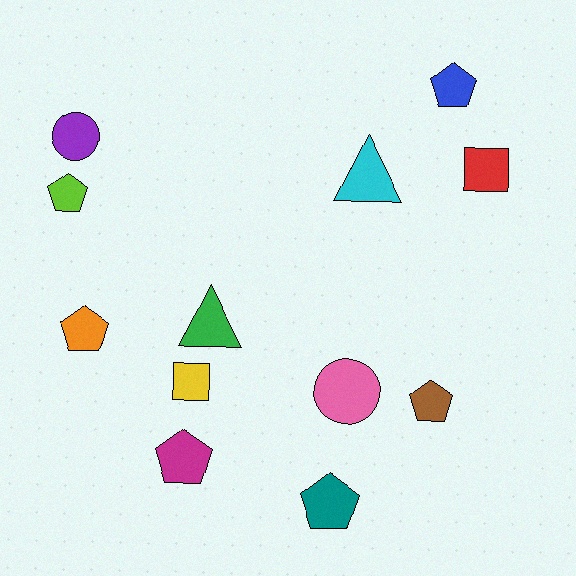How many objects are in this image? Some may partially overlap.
There are 12 objects.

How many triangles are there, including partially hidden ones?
There are 2 triangles.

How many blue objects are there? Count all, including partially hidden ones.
There is 1 blue object.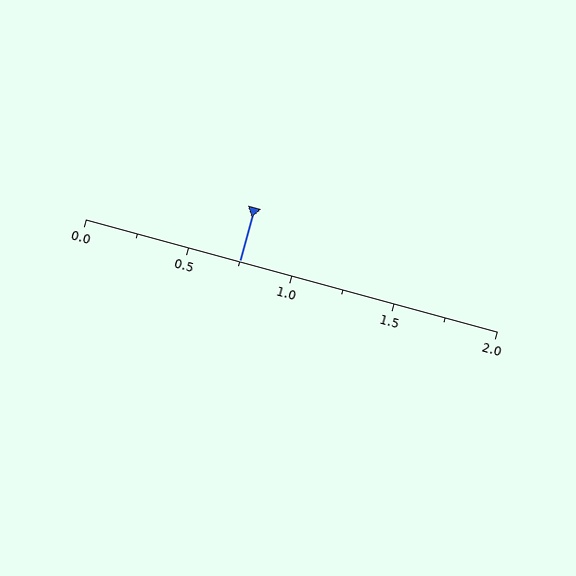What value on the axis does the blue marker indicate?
The marker indicates approximately 0.75.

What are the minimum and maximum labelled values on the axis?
The axis runs from 0.0 to 2.0.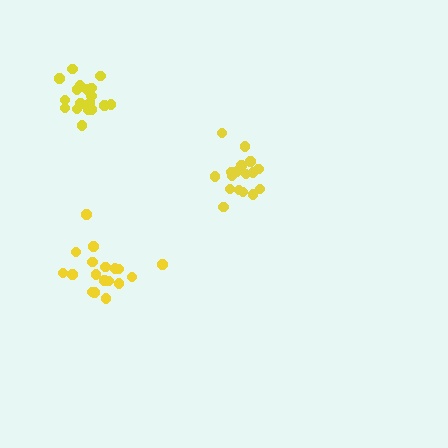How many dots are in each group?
Group 1: 17 dots, Group 2: 18 dots, Group 3: 20 dots (55 total).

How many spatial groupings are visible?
There are 3 spatial groupings.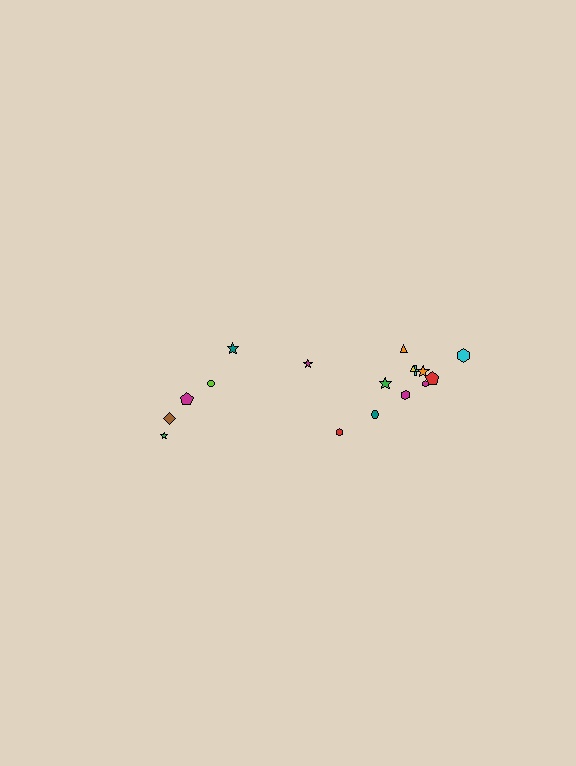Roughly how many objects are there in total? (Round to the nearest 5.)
Roughly 15 objects in total.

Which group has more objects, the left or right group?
The right group.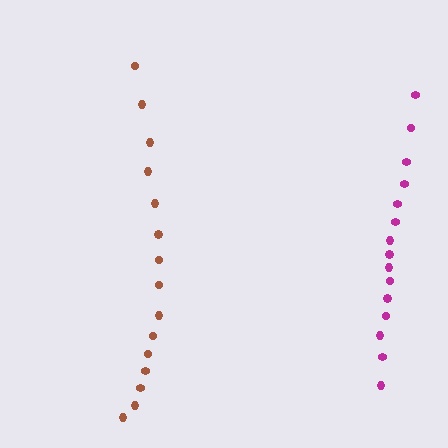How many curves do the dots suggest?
There are 2 distinct paths.